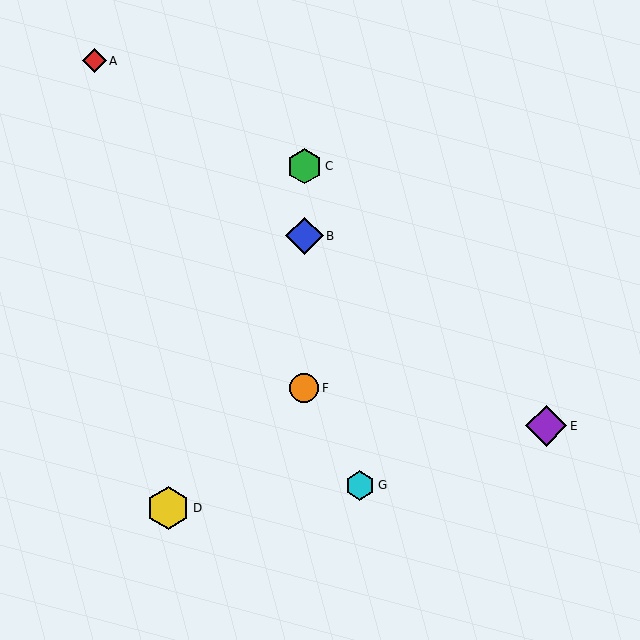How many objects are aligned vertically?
3 objects (B, C, F) are aligned vertically.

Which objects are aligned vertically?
Objects B, C, F are aligned vertically.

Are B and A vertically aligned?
No, B is at x≈304 and A is at x≈95.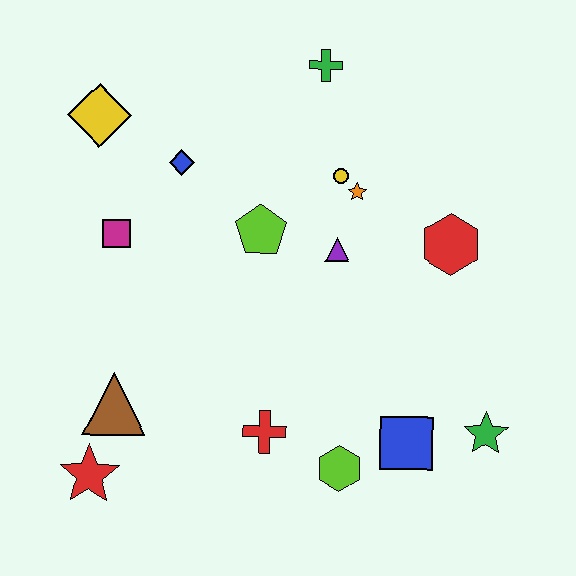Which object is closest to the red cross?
The lime hexagon is closest to the red cross.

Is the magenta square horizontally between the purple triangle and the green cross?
No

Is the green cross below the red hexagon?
No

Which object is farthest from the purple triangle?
The red star is farthest from the purple triangle.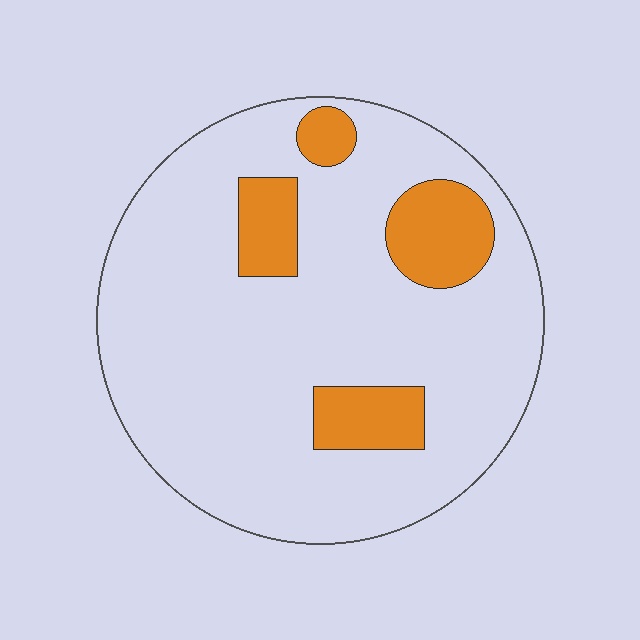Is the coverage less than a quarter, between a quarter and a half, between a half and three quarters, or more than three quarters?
Less than a quarter.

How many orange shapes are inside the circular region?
4.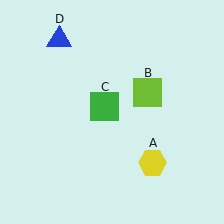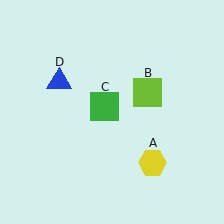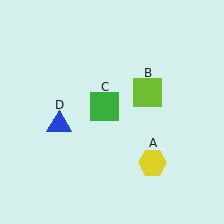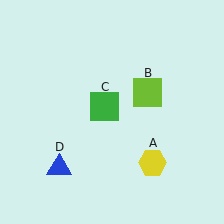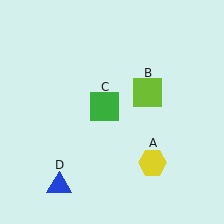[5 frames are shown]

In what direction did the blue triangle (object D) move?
The blue triangle (object D) moved down.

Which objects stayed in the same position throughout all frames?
Yellow hexagon (object A) and lime square (object B) and green square (object C) remained stationary.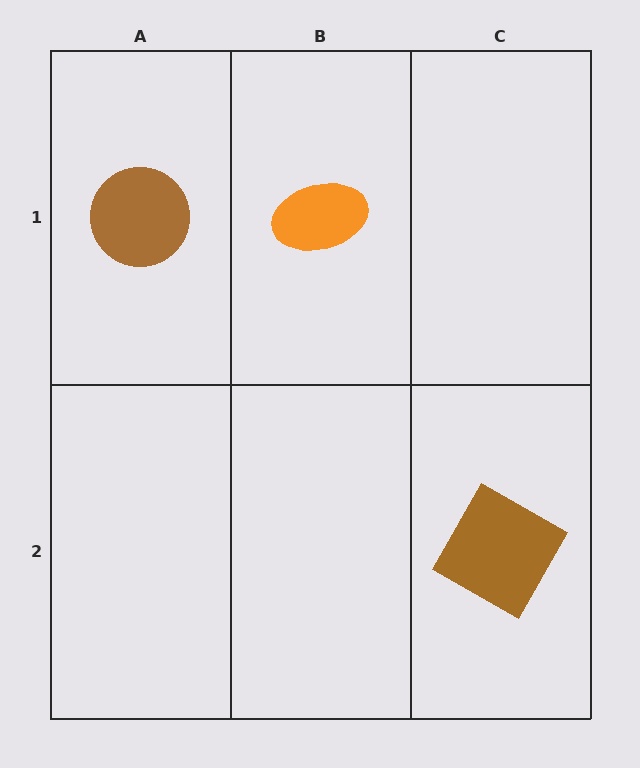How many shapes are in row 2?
1 shape.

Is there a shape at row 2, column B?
No, that cell is empty.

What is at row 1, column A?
A brown circle.